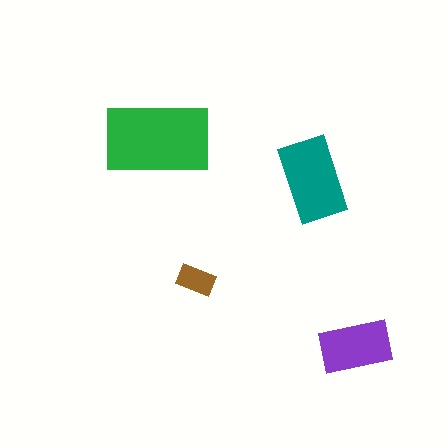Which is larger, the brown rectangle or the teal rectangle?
The teal one.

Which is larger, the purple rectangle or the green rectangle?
The green one.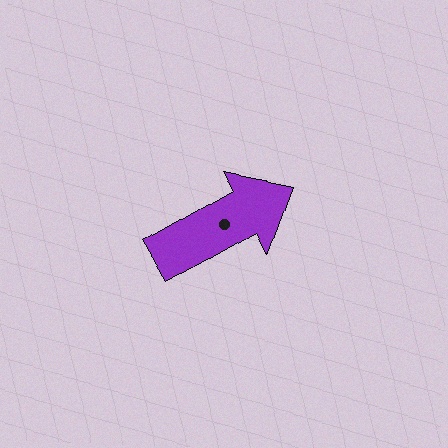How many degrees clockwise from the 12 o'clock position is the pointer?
Approximately 60 degrees.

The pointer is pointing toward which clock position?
Roughly 2 o'clock.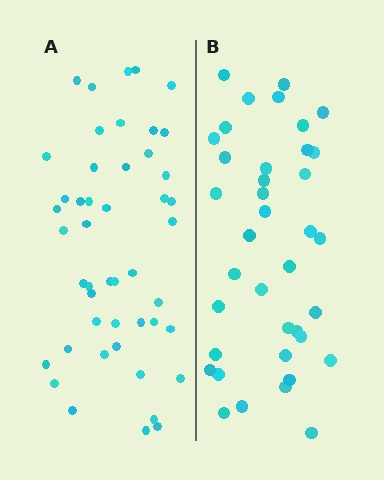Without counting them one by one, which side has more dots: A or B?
Region A (the left region) has more dots.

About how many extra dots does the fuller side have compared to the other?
Region A has roughly 8 or so more dots than region B.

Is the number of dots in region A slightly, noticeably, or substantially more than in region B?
Region A has only slightly more — the two regions are fairly close. The ratio is roughly 1.2 to 1.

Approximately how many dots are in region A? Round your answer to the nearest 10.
About 50 dots. (The exact count is 47, which rounds to 50.)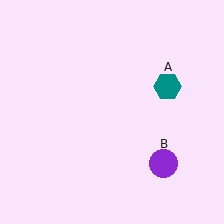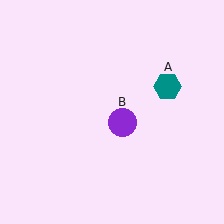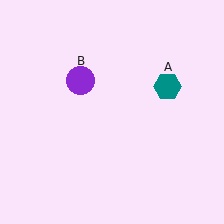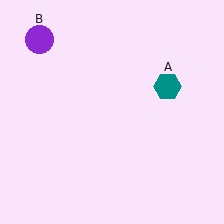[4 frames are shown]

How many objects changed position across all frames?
1 object changed position: purple circle (object B).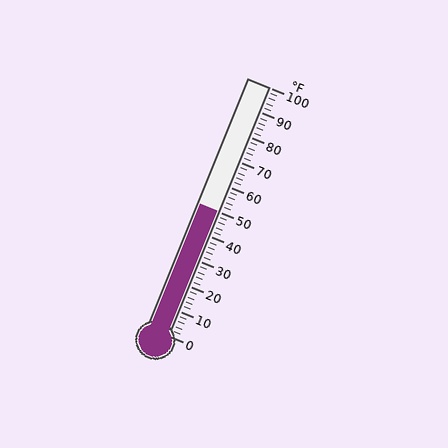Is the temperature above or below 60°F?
The temperature is below 60°F.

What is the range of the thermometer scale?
The thermometer scale ranges from 0°F to 100°F.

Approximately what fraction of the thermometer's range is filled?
The thermometer is filled to approximately 50% of its range.